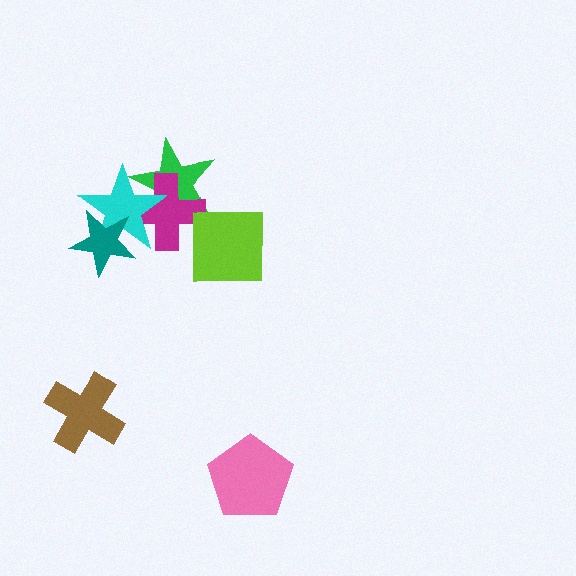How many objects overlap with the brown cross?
0 objects overlap with the brown cross.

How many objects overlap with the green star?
2 objects overlap with the green star.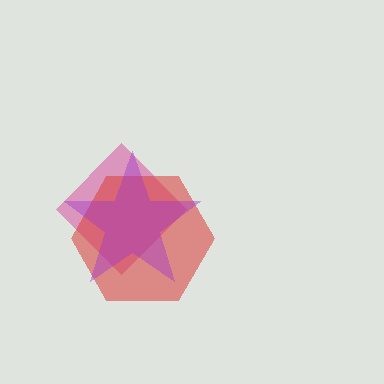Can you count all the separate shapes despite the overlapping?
Yes, there are 3 separate shapes.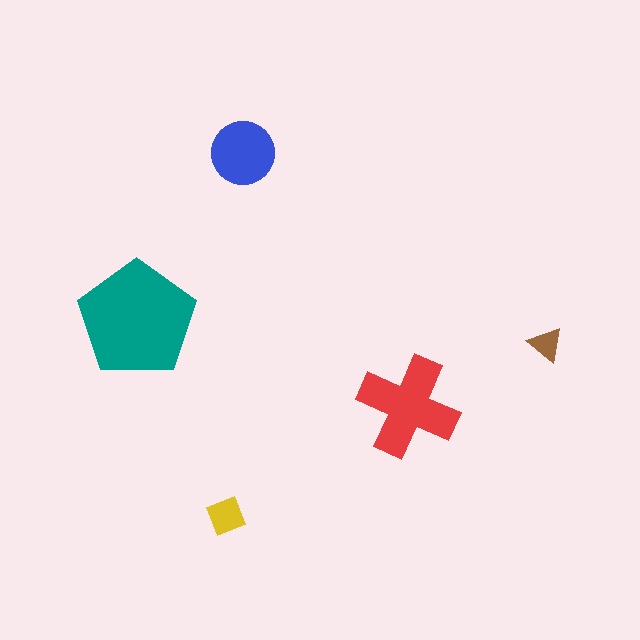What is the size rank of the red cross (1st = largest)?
2nd.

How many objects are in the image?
There are 5 objects in the image.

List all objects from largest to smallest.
The teal pentagon, the red cross, the blue circle, the yellow diamond, the brown triangle.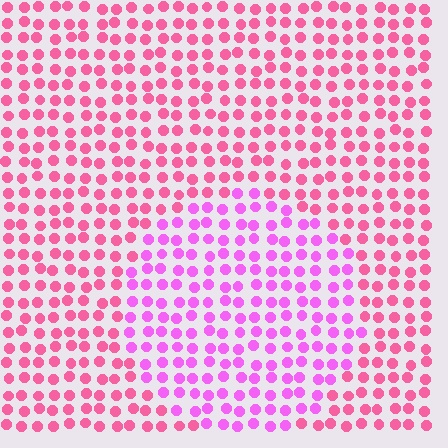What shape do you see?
I see a circle.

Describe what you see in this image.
The image is filled with small pink elements in a uniform arrangement. A circle-shaped region is visible where the elements are tinted to a slightly different hue, forming a subtle color boundary.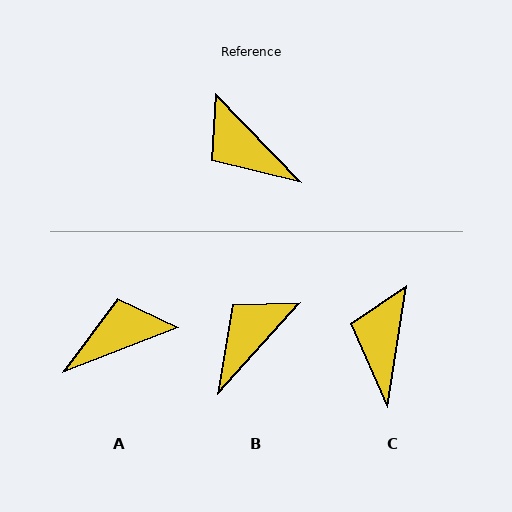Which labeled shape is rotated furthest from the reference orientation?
A, about 113 degrees away.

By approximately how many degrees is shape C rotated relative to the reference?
Approximately 53 degrees clockwise.